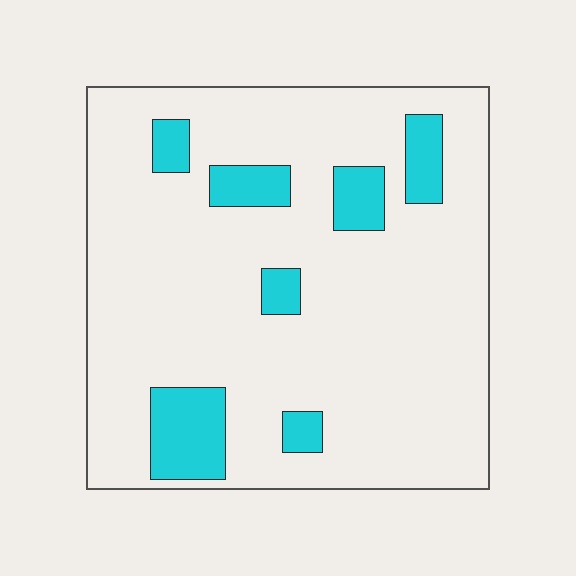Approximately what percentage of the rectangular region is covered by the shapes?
Approximately 15%.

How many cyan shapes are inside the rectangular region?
7.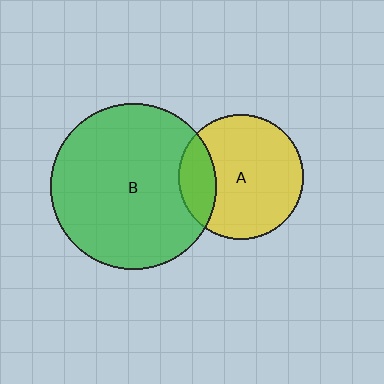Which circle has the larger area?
Circle B (green).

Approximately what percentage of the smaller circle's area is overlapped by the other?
Approximately 20%.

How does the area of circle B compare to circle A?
Approximately 1.8 times.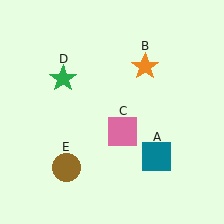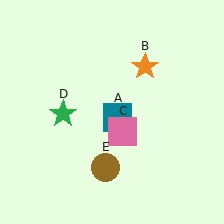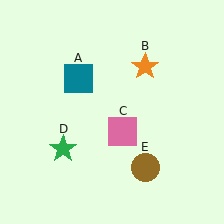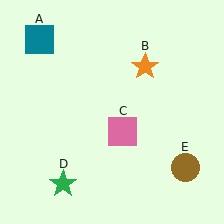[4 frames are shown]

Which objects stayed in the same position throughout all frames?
Orange star (object B) and pink square (object C) remained stationary.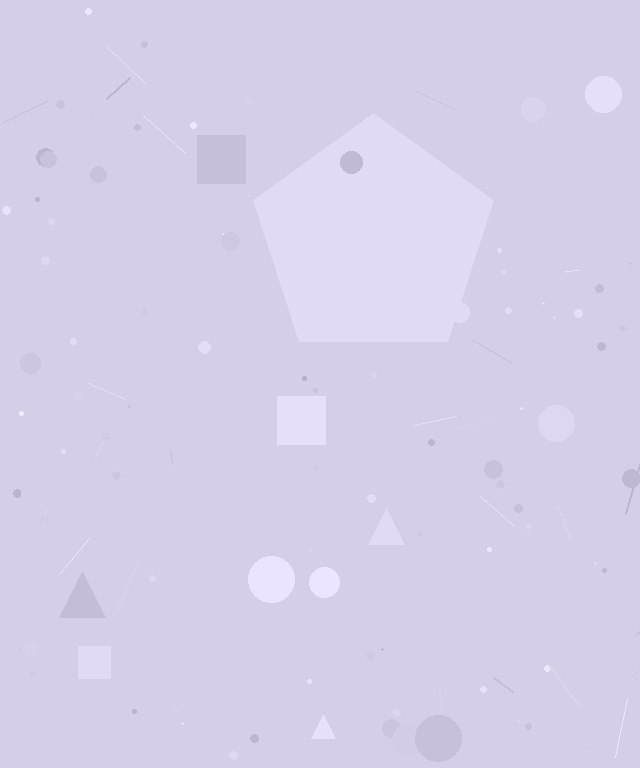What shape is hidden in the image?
A pentagon is hidden in the image.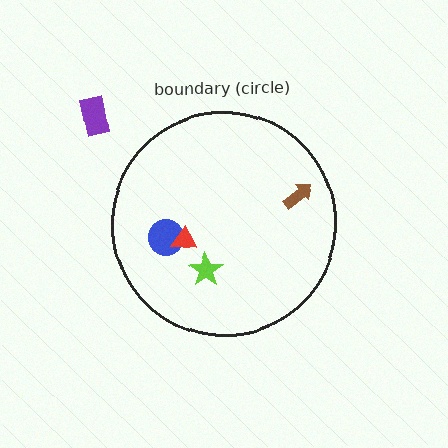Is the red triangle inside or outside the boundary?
Inside.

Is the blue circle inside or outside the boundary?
Inside.